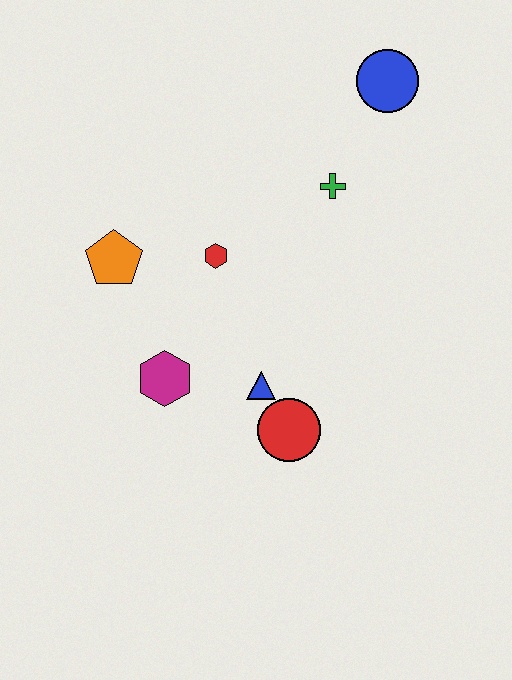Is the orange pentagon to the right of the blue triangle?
No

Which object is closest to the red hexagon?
The orange pentagon is closest to the red hexagon.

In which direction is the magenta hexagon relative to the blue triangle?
The magenta hexagon is to the left of the blue triangle.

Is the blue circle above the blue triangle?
Yes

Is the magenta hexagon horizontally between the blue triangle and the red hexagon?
No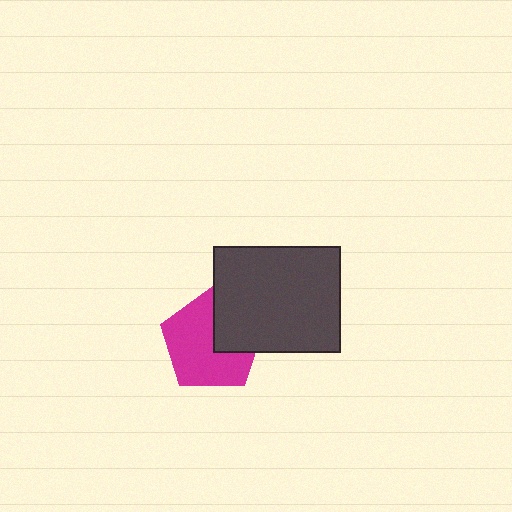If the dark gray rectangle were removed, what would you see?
You would see the complete magenta pentagon.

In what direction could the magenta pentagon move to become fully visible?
The magenta pentagon could move toward the lower-left. That would shift it out from behind the dark gray rectangle entirely.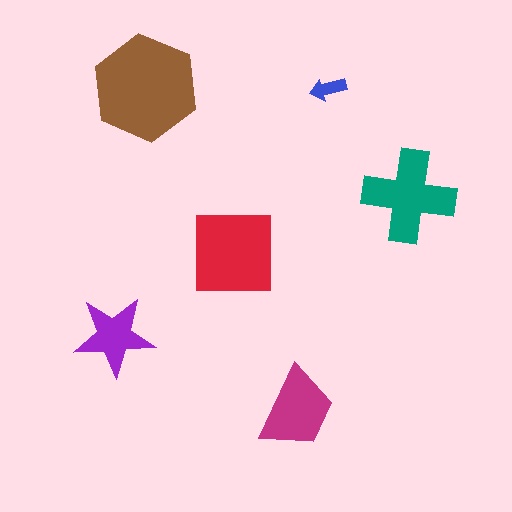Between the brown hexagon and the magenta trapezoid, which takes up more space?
The brown hexagon.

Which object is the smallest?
The blue arrow.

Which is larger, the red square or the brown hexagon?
The brown hexagon.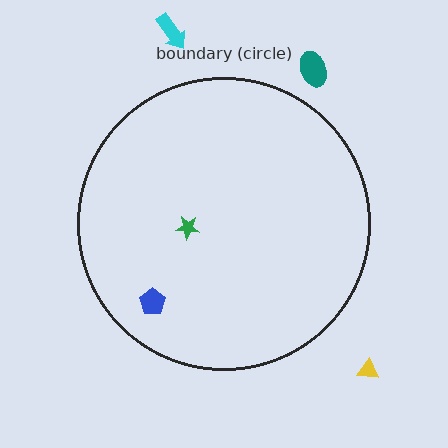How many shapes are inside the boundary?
2 inside, 3 outside.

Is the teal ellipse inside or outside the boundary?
Outside.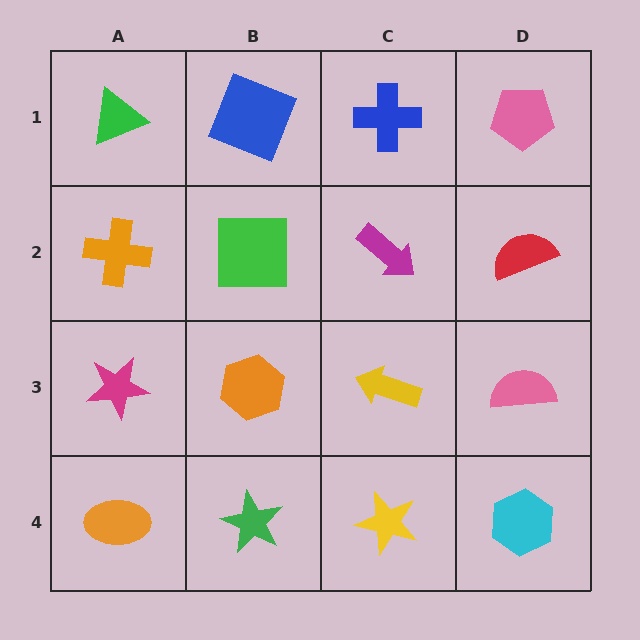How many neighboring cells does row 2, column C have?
4.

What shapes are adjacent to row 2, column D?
A pink pentagon (row 1, column D), a pink semicircle (row 3, column D), a magenta arrow (row 2, column C).